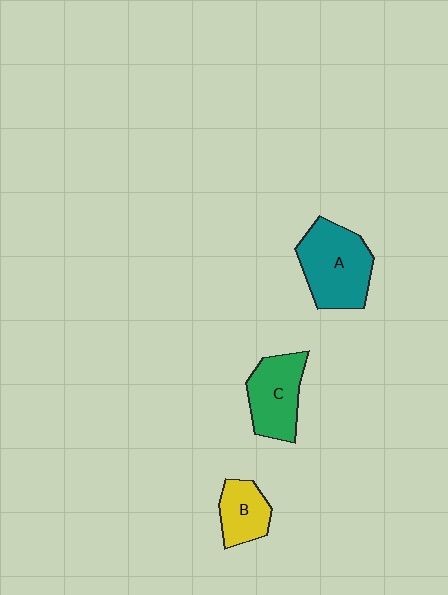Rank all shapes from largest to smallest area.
From largest to smallest: A (teal), C (green), B (yellow).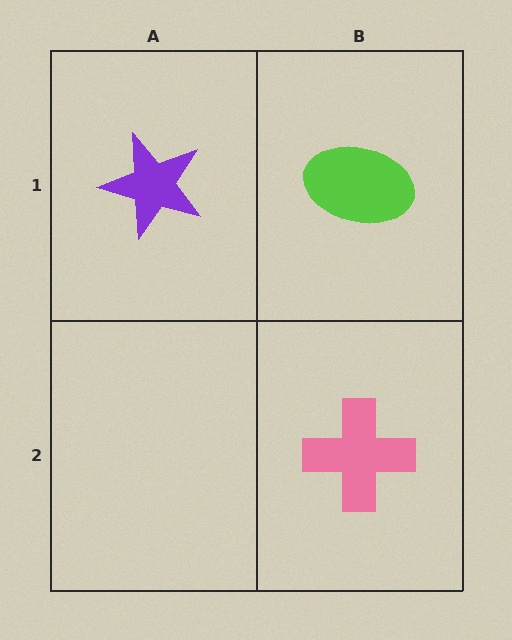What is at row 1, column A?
A purple star.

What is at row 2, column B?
A pink cross.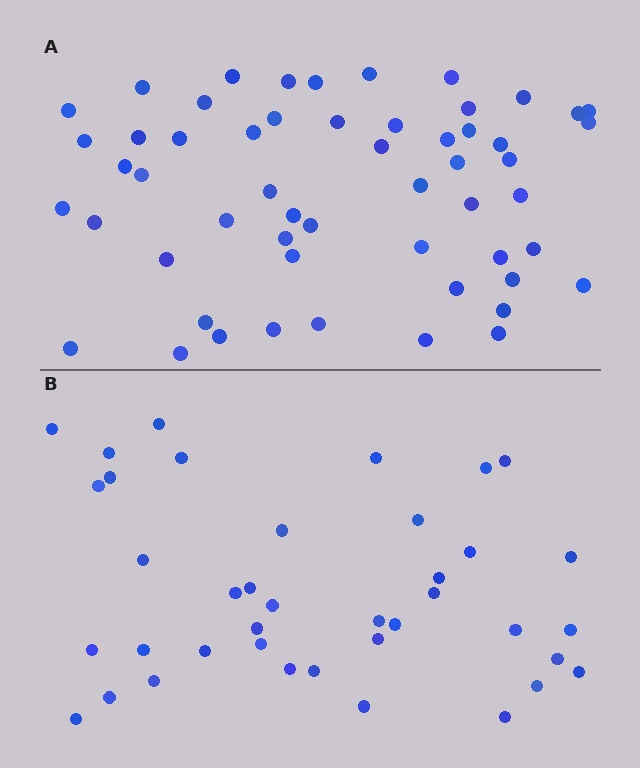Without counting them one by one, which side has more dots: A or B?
Region A (the top region) has more dots.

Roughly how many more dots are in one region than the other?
Region A has approximately 15 more dots than region B.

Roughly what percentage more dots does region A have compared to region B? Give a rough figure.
About 40% more.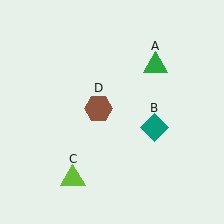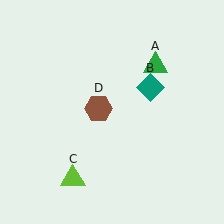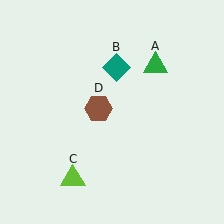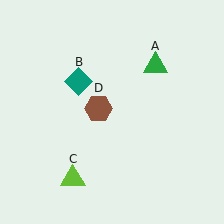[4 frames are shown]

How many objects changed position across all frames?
1 object changed position: teal diamond (object B).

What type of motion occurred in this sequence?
The teal diamond (object B) rotated counterclockwise around the center of the scene.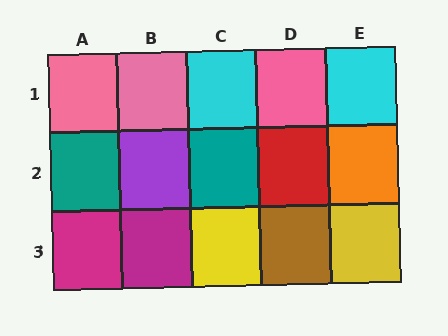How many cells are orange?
1 cell is orange.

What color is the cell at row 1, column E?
Cyan.